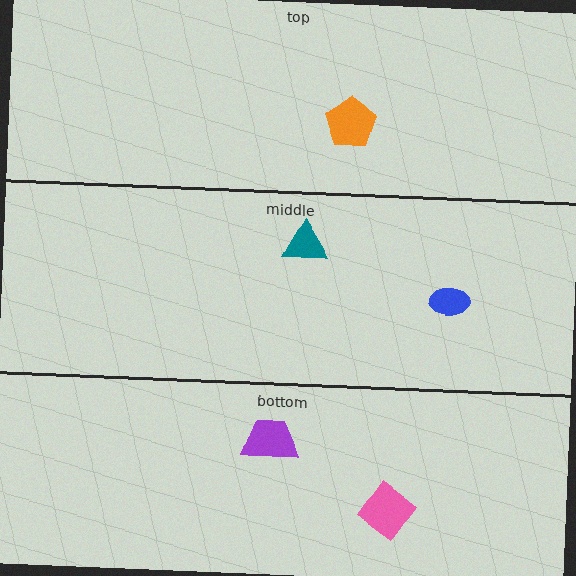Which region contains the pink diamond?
The bottom region.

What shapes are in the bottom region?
The purple trapezoid, the pink diamond.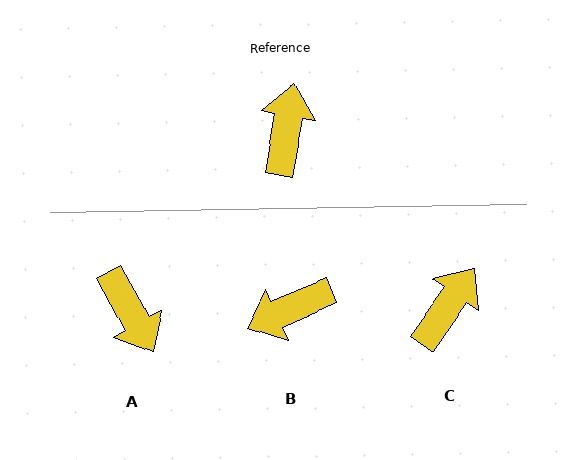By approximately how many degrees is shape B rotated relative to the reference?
Approximately 123 degrees counter-clockwise.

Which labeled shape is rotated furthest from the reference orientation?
A, about 141 degrees away.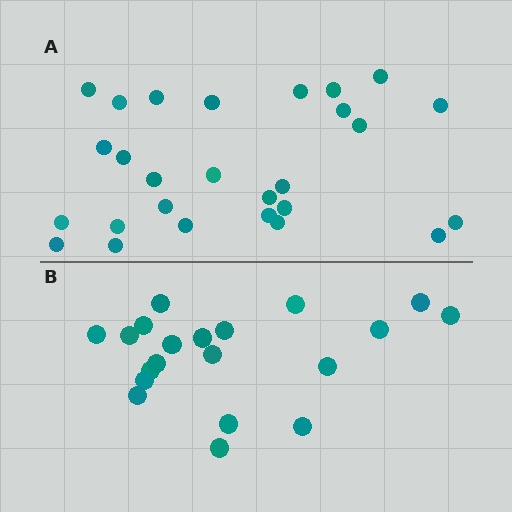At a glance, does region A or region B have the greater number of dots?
Region A (the top region) has more dots.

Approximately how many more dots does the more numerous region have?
Region A has roughly 8 or so more dots than region B.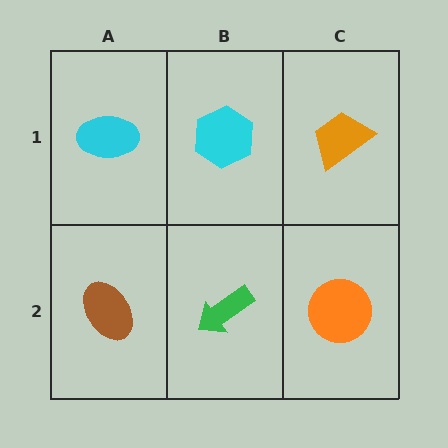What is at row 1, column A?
A cyan ellipse.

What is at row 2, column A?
A brown ellipse.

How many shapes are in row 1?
3 shapes.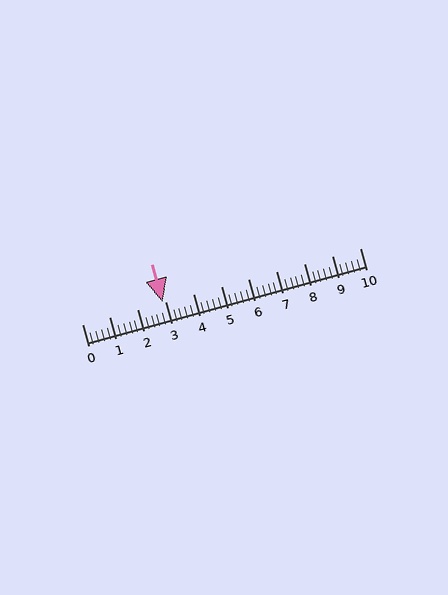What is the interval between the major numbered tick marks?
The major tick marks are spaced 1 units apart.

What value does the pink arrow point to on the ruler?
The pink arrow points to approximately 2.9.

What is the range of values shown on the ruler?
The ruler shows values from 0 to 10.